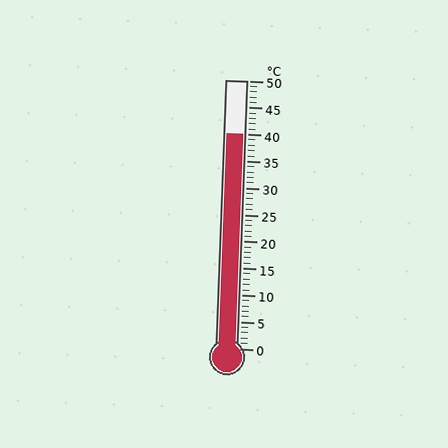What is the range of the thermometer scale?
The thermometer scale ranges from 0°C to 50°C.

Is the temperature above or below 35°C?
The temperature is above 35°C.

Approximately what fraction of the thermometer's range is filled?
The thermometer is filled to approximately 80% of its range.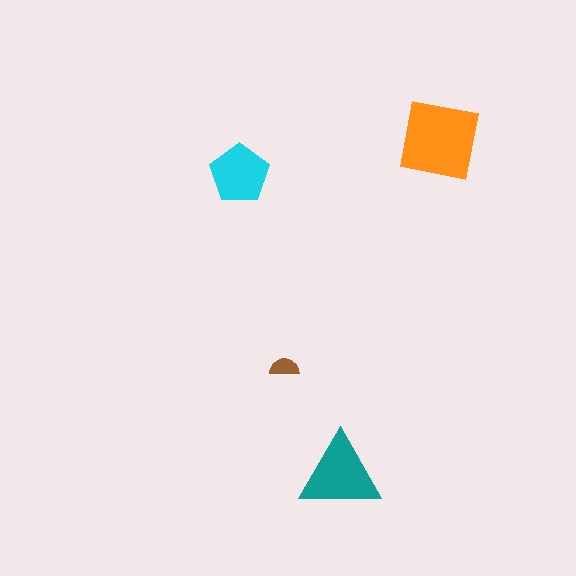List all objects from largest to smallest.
The orange square, the teal triangle, the cyan pentagon, the brown semicircle.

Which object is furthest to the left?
The cyan pentagon is leftmost.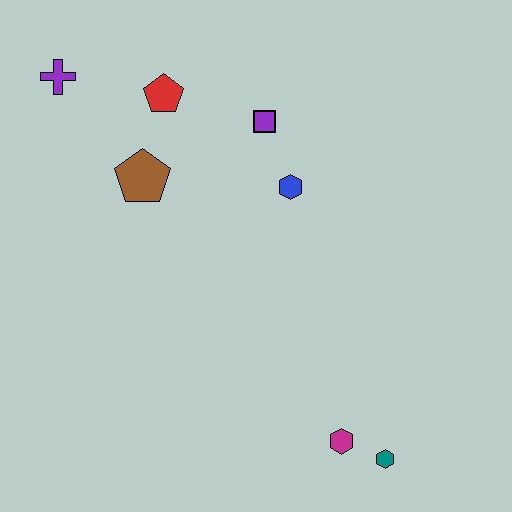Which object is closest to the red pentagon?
The brown pentagon is closest to the red pentagon.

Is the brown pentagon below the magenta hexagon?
No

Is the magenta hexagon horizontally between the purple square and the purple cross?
No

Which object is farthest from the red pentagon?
The teal hexagon is farthest from the red pentagon.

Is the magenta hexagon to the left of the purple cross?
No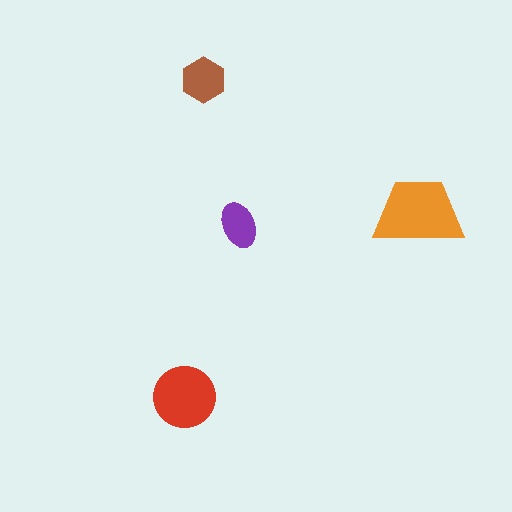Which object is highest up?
The brown hexagon is topmost.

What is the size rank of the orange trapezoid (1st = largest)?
1st.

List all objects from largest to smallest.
The orange trapezoid, the red circle, the brown hexagon, the purple ellipse.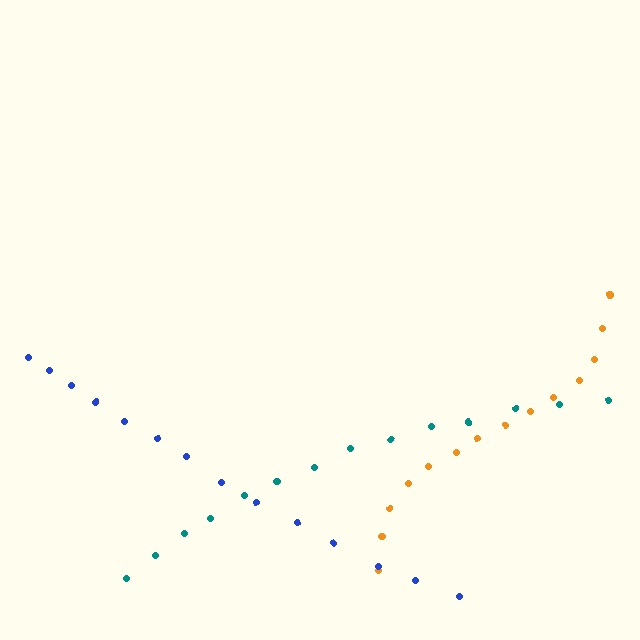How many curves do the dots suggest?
There are 3 distinct paths.